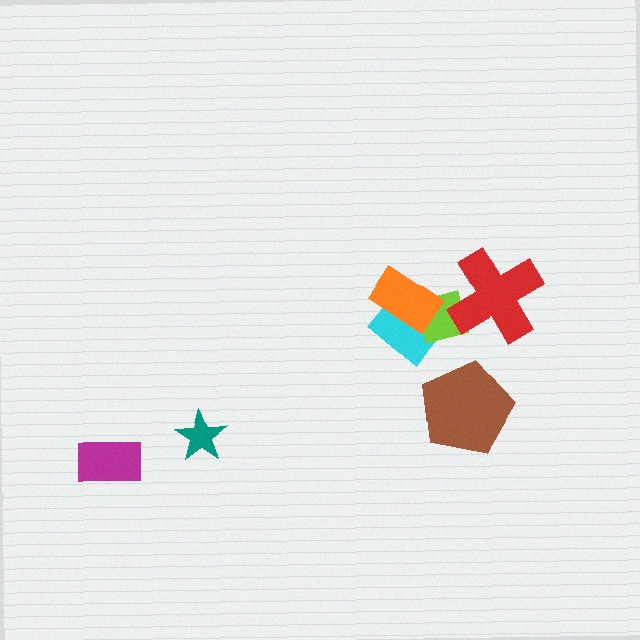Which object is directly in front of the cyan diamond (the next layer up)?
The lime square is directly in front of the cyan diamond.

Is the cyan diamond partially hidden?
Yes, it is partially covered by another shape.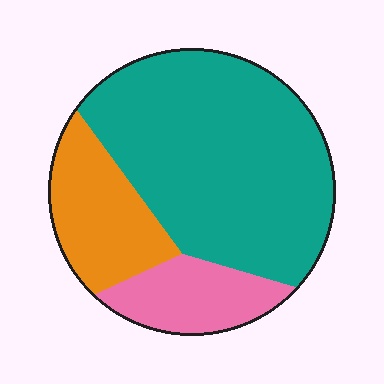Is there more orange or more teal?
Teal.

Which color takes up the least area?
Pink, at roughly 15%.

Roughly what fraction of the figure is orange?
Orange takes up between a sixth and a third of the figure.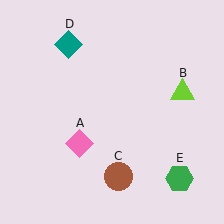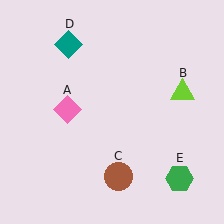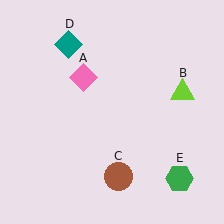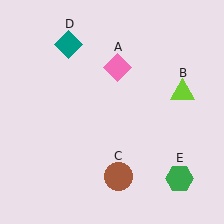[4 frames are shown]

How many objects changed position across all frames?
1 object changed position: pink diamond (object A).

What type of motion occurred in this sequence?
The pink diamond (object A) rotated clockwise around the center of the scene.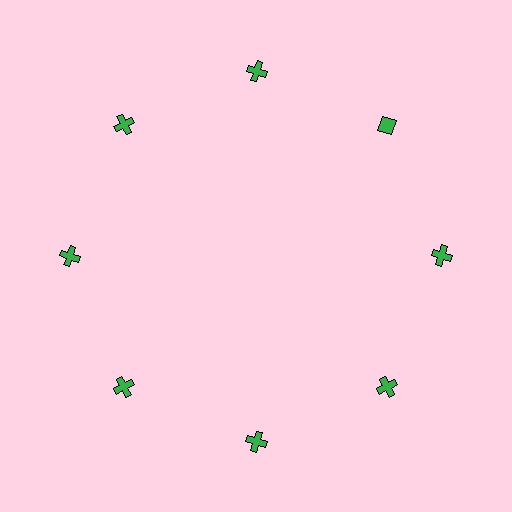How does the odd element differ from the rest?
It has a different shape: diamond instead of cross.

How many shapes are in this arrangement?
There are 8 shapes arranged in a ring pattern.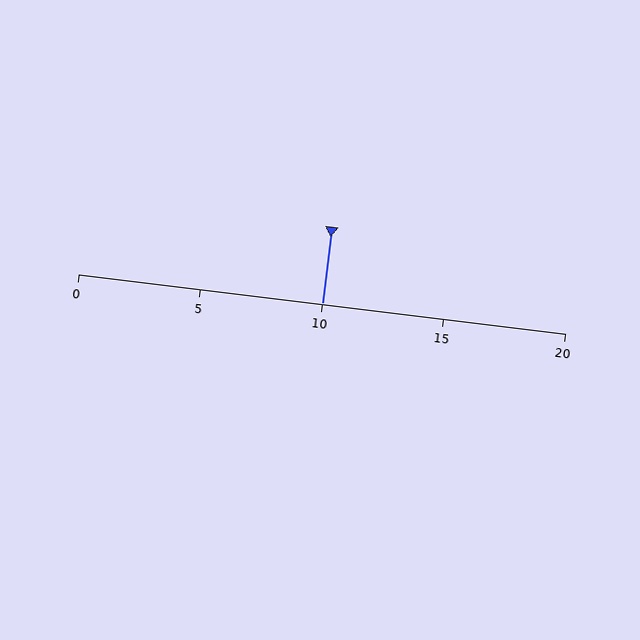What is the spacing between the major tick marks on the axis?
The major ticks are spaced 5 apart.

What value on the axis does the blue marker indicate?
The marker indicates approximately 10.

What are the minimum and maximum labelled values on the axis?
The axis runs from 0 to 20.